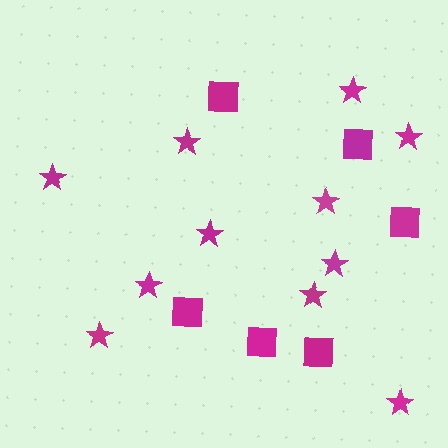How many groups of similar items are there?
There are 2 groups: one group of stars (11) and one group of squares (6).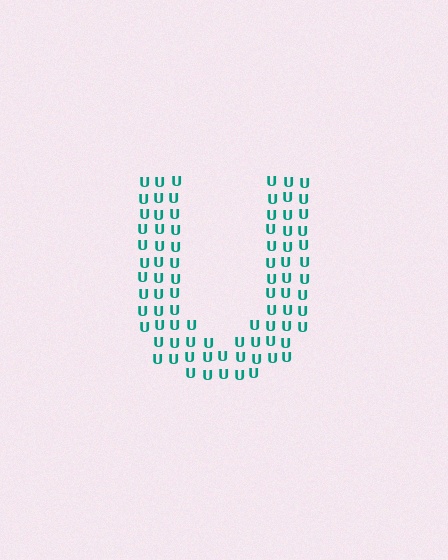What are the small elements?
The small elements are letter U's.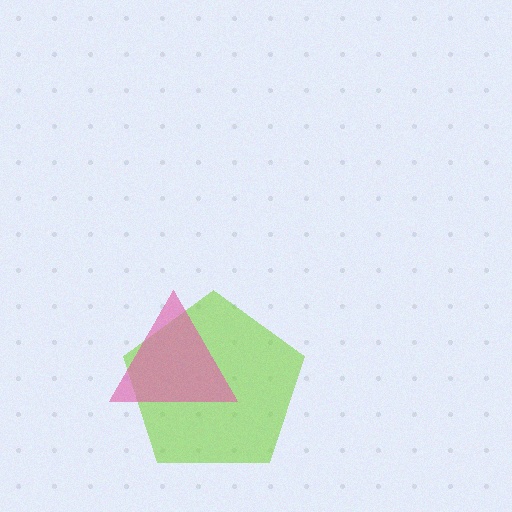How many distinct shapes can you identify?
There are 2 distinct shapes: a lime pentagon, a pink triangle.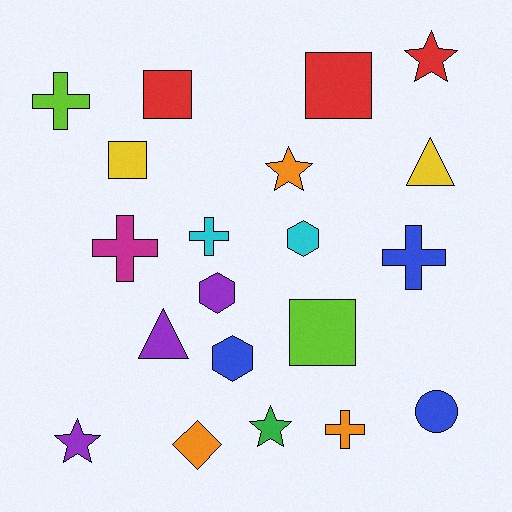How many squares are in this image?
There are 4 squares.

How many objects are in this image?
There are 20 objects.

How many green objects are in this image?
There is 1 green object.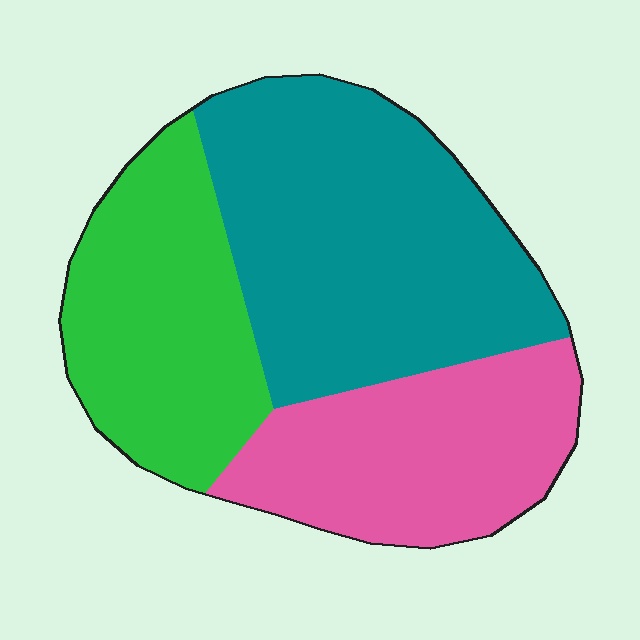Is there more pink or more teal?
Teal.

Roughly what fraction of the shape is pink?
Pink takes up about one quarter (1/4) of the shape.